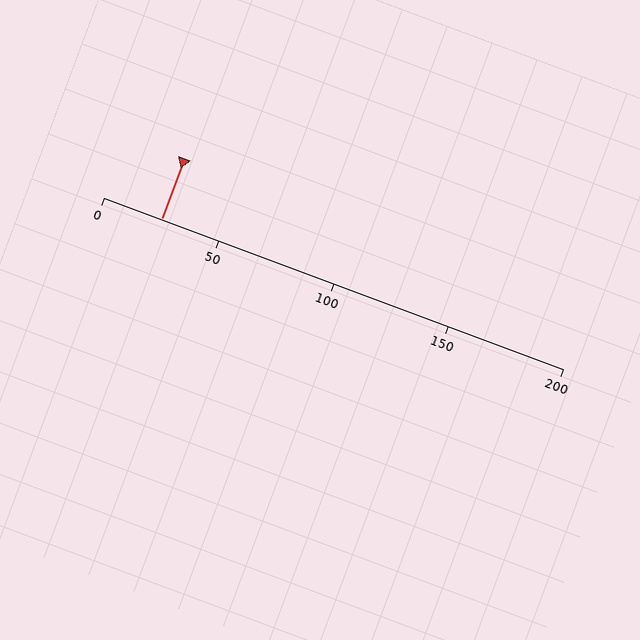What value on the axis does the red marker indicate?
The marker indicates approximately 25.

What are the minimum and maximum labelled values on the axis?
The axis runs from 0 to 200.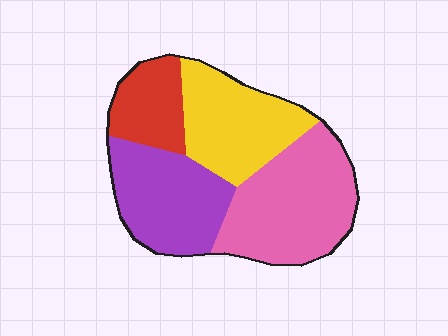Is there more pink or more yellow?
Pink.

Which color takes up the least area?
Red, at roughly 15%.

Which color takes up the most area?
Pink, at roughly 35%.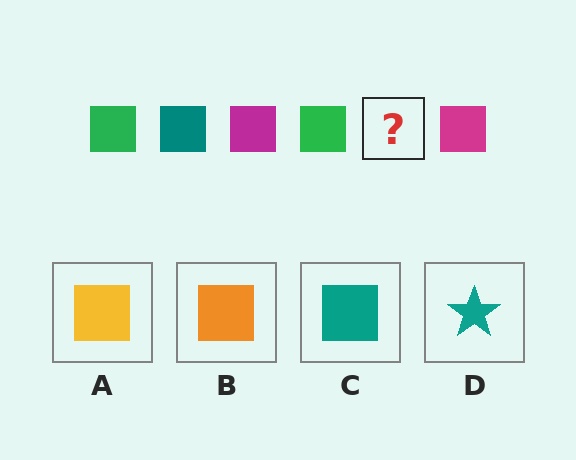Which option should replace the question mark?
Option C.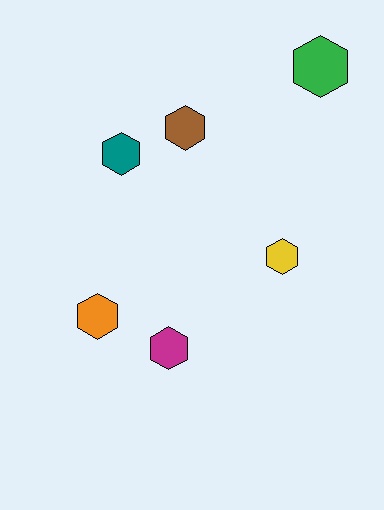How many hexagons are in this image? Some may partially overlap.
There are 6 hexagons.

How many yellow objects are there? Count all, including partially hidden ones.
There is 1 yellow object.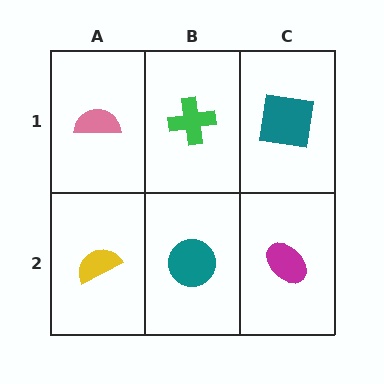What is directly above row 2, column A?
A pink semicircle.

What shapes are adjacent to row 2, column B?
A green cross (row 1, column B), a yellow semicircle (row 2, column A), a magenta ellipse (row 2, column C).